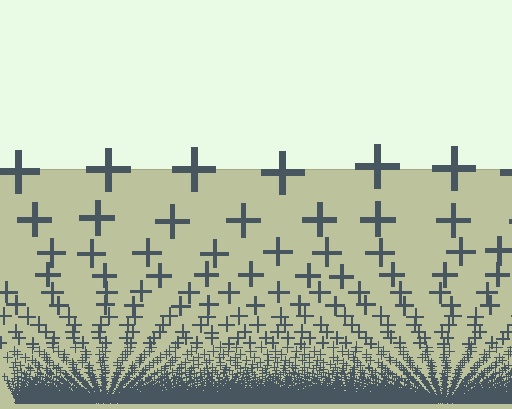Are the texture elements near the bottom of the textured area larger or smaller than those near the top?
Smaller. The gradient is inverted — elements near the bottom are smaller and denser.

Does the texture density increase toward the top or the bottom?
Density increases toward the bottom.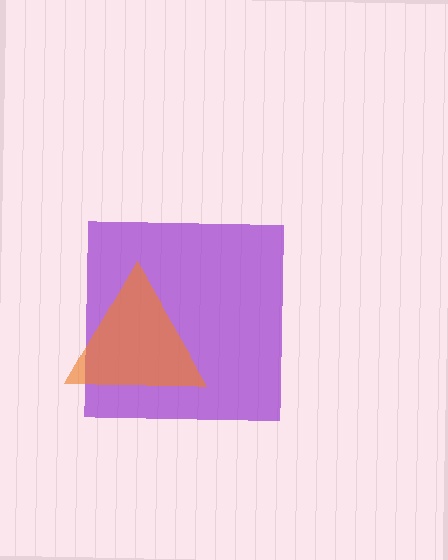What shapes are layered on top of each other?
The layered shapes are: a purple square, an orange triangle.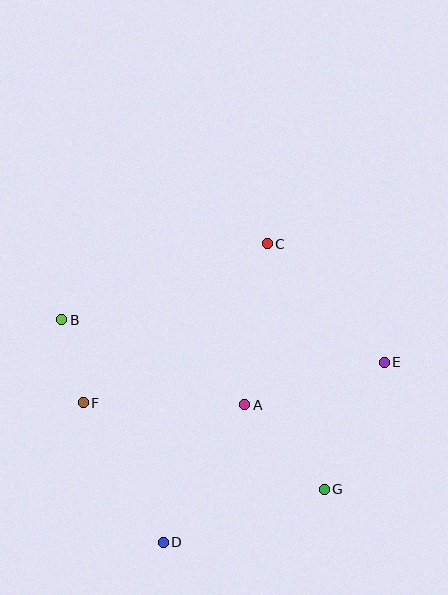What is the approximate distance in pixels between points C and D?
The distance between C and D is approximately 316 pixels.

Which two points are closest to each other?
Points B and F are closest to each other.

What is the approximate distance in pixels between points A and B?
The distance between A and B is approximately 201 pixels.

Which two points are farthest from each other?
Points B and E are farthest from each other.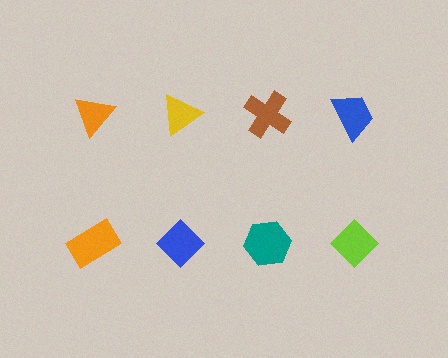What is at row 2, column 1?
An orange rectangle.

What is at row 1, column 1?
An orange triangle.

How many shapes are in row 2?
4 shapes.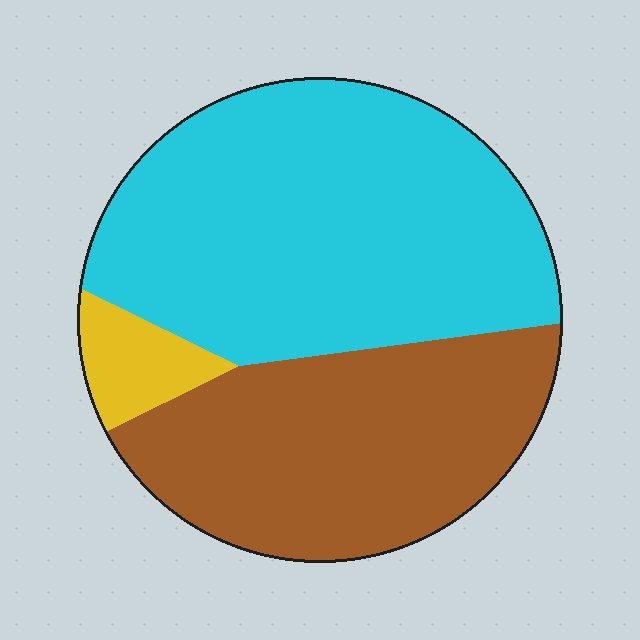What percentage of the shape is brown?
Brown covers about 40% of the shape.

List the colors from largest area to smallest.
From largest to smallest: cyan, brown, yellow.